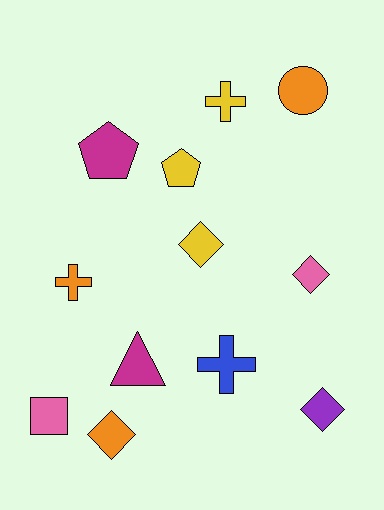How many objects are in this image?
There are 12 objects.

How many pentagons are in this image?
There are 2 pentagons.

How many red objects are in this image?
There are no red objects.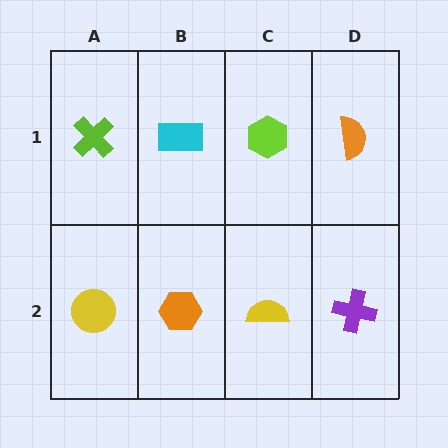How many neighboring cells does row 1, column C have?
3.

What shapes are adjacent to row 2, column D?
An orange semicircle (row 1, column D), a yellow semicircle (row 2, column C).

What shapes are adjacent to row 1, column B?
An orange hexagon (row 2, column B), a lime cross (row 1, column A), a lime hexagon (row 1, column C).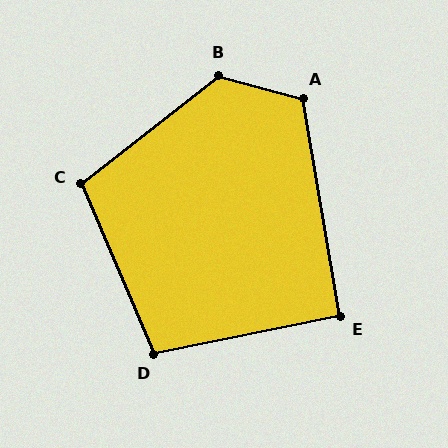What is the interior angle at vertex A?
Approximately 115 degrees (obtuse).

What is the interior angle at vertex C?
Approximately 105 degrees (obtuse).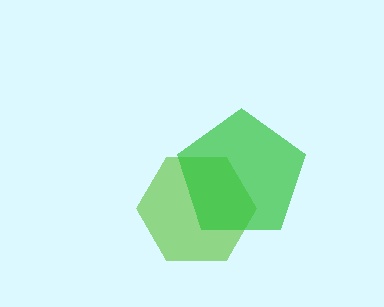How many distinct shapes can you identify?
There are 2 distinct shapes: a lime hexagon, a green pentagon.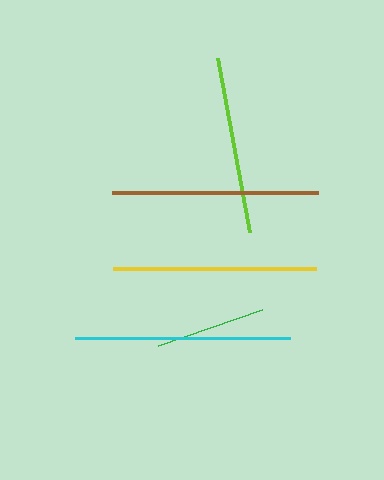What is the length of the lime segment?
The lime segment is approximately 177 pixels long.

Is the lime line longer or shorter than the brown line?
The brown line is longer than the lime line.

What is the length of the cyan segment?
The cyan segment is approximately 216 pixels long.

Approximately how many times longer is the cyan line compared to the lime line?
The cyan line is approximately 1.2 times the length of the lime line.